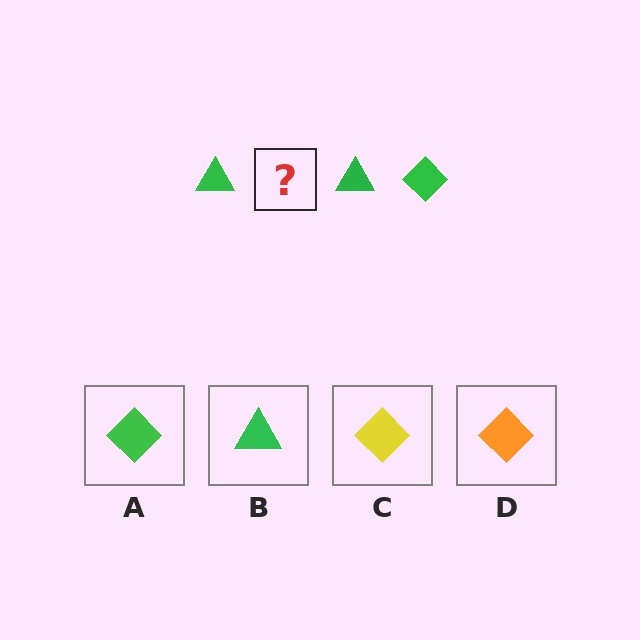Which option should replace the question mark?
Option A.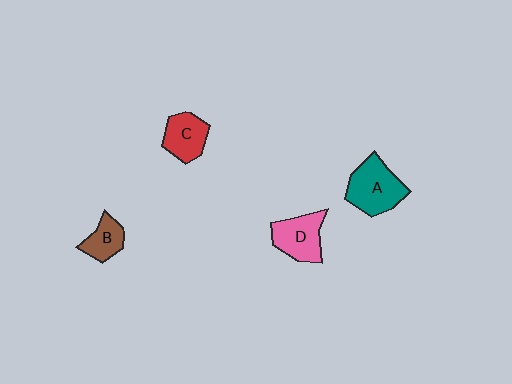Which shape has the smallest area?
Shape B (brown).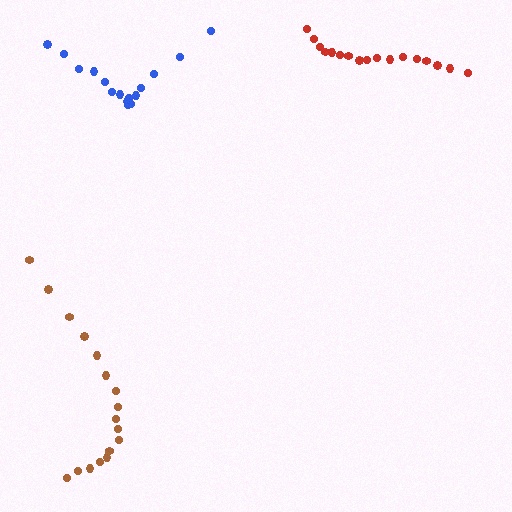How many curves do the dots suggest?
There are 3 distinct paths.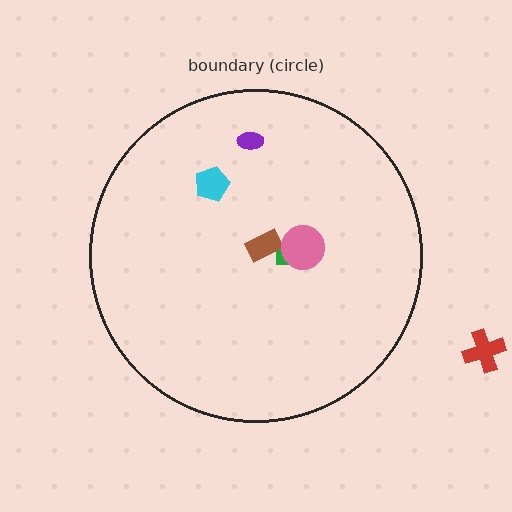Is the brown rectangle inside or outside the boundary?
Inside.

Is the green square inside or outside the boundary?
Inside.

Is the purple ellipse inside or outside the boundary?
Inside.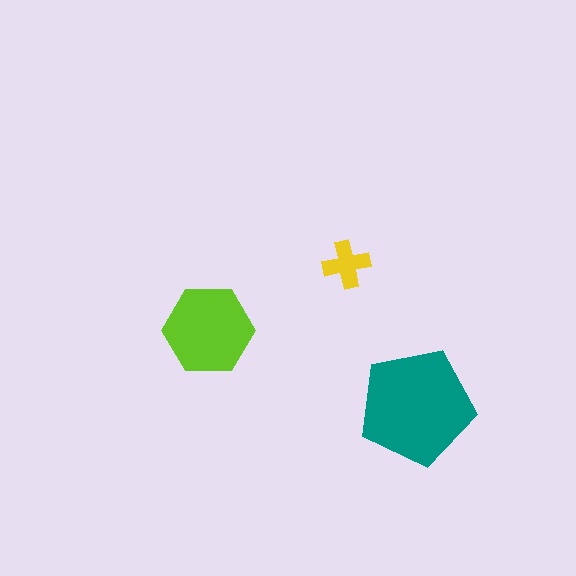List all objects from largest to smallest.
The teal pentagon, the lime hexagon, the yellow cross.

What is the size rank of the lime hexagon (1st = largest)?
2nd.